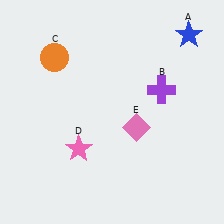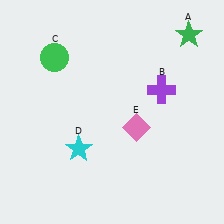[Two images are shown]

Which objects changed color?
A changed from blue to green. C changed from orange to green. D changed from pink to cyan.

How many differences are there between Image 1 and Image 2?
There are 3 differences between the two images.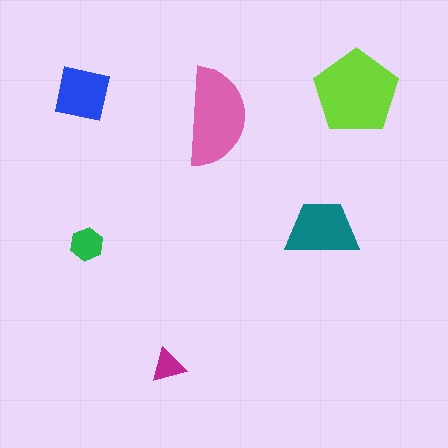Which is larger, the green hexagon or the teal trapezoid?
The teal trapezoid.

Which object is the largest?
The lime pentagon.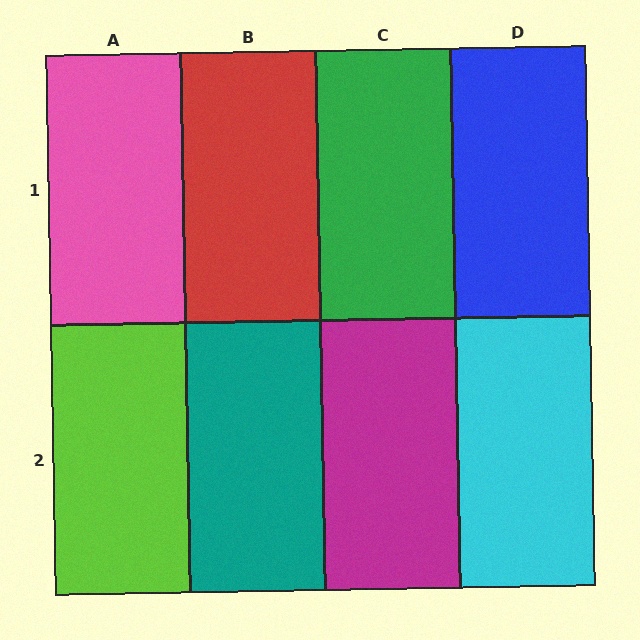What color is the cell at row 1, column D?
Blue.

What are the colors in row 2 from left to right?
Lime, teal, magenta, cyan.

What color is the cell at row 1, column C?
Green.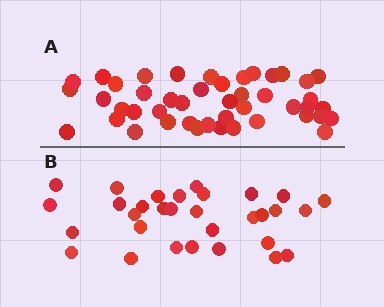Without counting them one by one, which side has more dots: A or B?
Region A (the top region) has more dots.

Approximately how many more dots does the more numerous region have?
Region A has approximately 15 more dots than region B.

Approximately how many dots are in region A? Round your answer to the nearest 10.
About 40 dots. (The exact count is 45, which rounds to 40.)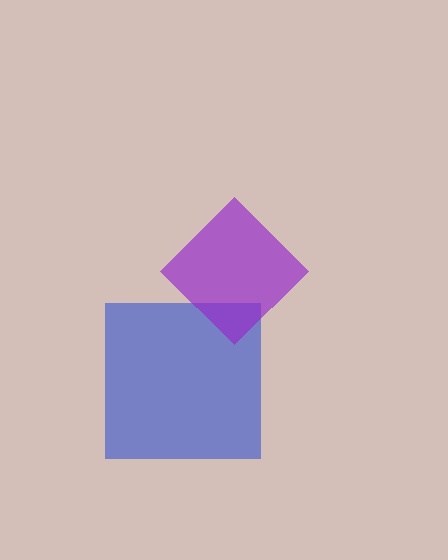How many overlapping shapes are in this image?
There are 2 overlapping shapes in the image.